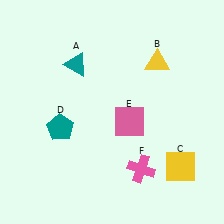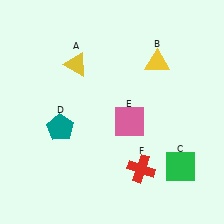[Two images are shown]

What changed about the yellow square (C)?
In Image 1, C is yellow. In Image 2, it changed to green.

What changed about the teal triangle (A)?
In Image 1, A is teal. In Image 2, it changed to yellow.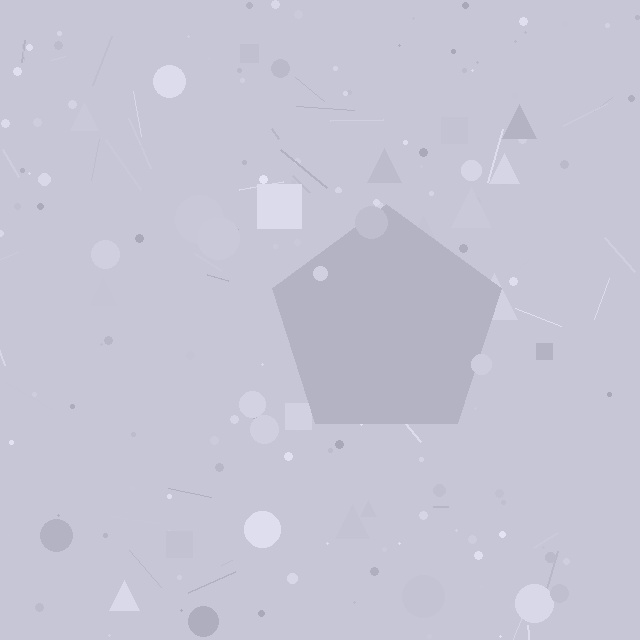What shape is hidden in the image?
A pentagon is hidden in the image.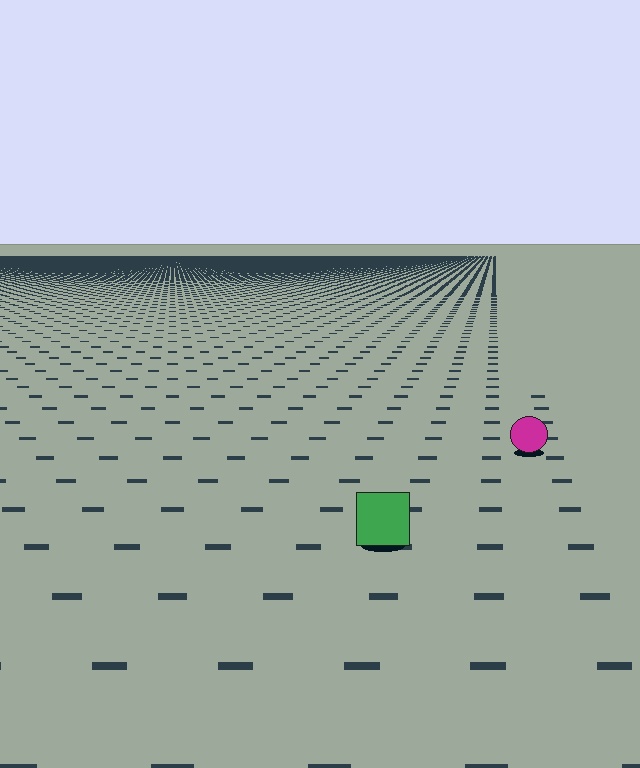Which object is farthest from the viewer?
The magenta circle is farthest from the viewer. It appears smaller and the ground texture around it is denser.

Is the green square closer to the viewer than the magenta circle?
Yes. The green square is closer — you can tell from the texture gradient: the ground texture is coarser near it.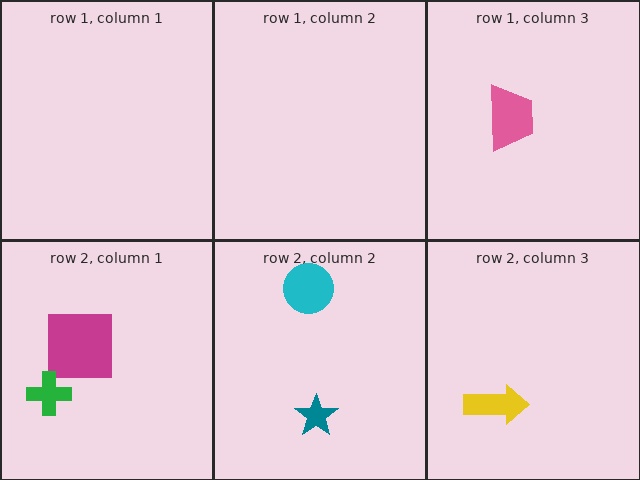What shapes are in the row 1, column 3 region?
The pink trapezoid.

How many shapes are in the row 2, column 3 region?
1.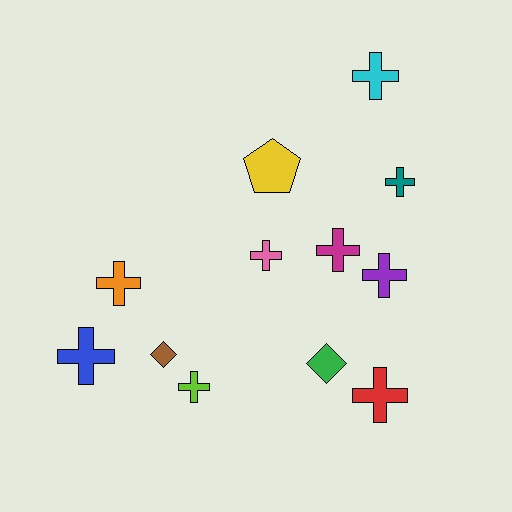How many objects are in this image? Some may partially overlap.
There are 12 objects.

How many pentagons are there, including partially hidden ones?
There is 1 pentagon.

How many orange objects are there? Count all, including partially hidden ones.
There is 1 orange object.